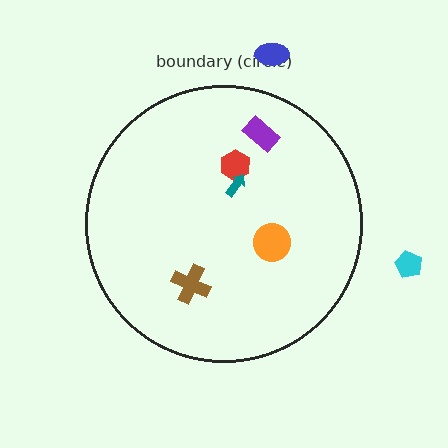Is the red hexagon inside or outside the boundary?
Inside.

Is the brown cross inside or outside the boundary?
Inside.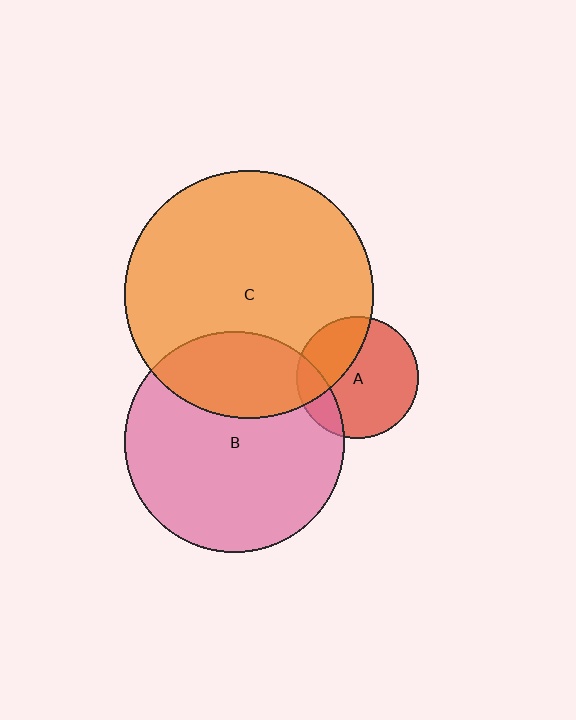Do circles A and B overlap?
Yes.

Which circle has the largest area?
Circle C (orange).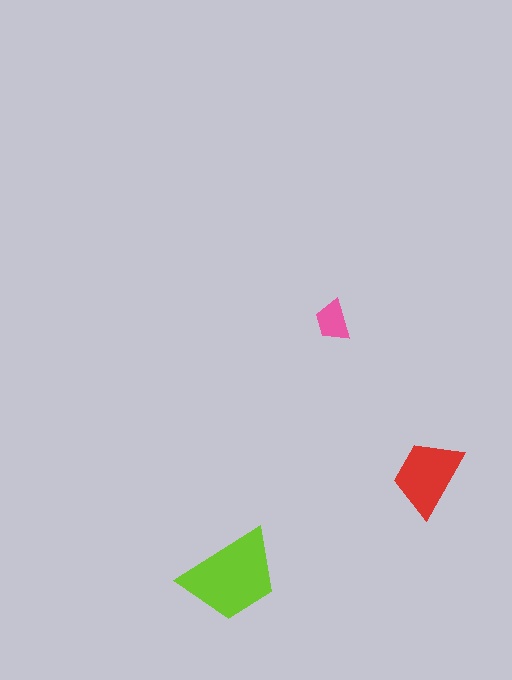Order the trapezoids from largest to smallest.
the lime one, the red one, the pink one.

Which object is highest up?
The pink trapezoid is topmost.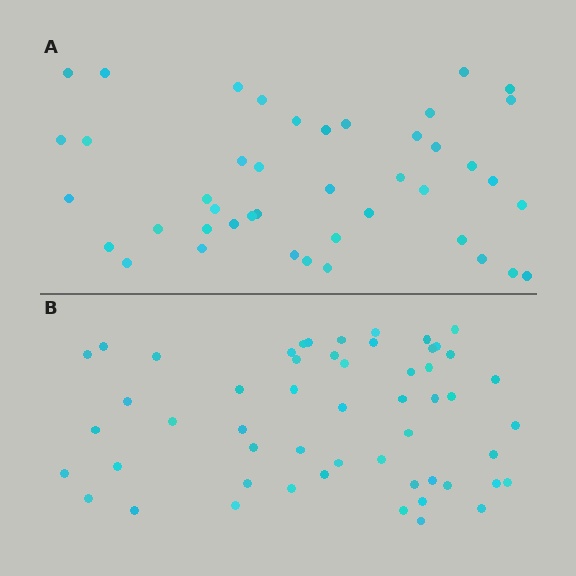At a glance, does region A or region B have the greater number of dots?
Region B (the bottom region) has more dots.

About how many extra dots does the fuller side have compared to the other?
Region B has roughly 12 or so more dots than region A.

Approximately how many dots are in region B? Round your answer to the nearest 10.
About 50 dots. (The exact count is 54, which rounds to 50.)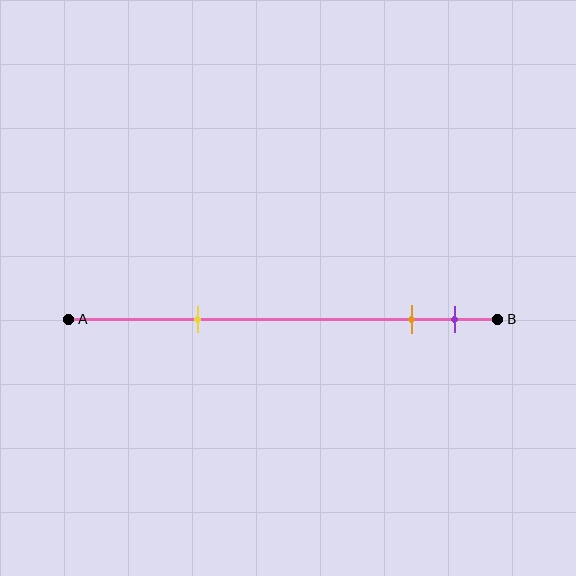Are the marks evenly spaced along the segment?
No, the marks are not evenly spaced.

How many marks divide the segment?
There are 3 marks dividing the segment.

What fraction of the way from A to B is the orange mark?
The orange mark is approximately 80% (0.8) of the way from A to B.